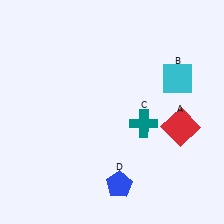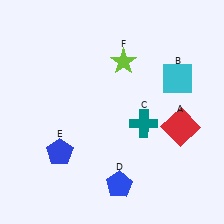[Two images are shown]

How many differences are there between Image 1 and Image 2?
There are 2 differences between the two images.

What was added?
A blue pentagon (E), a lime star (F) were added in Image 2.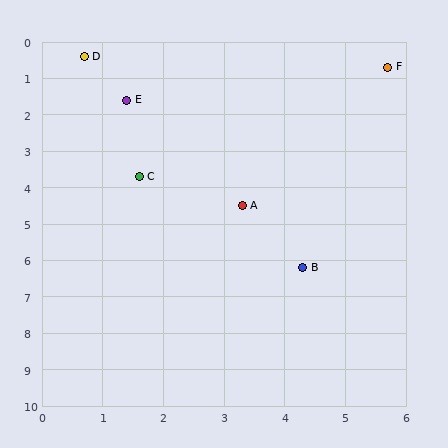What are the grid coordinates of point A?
Point A is at approximately (3.3, 4.5).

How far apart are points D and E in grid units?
Points D and E are about 1.4 grid units apart.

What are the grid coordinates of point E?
Point E is at approximately (1.4, 1.6).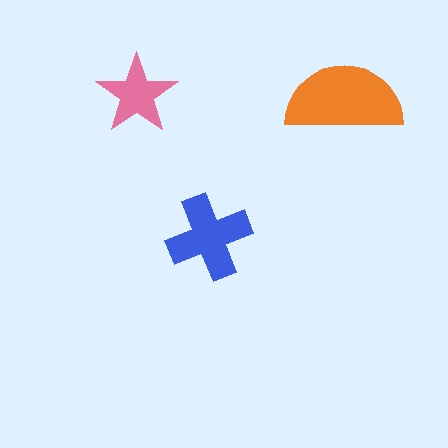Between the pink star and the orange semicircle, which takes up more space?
The orange semicircle.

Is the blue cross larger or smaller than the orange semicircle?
Smaller.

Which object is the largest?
The orange semicircle.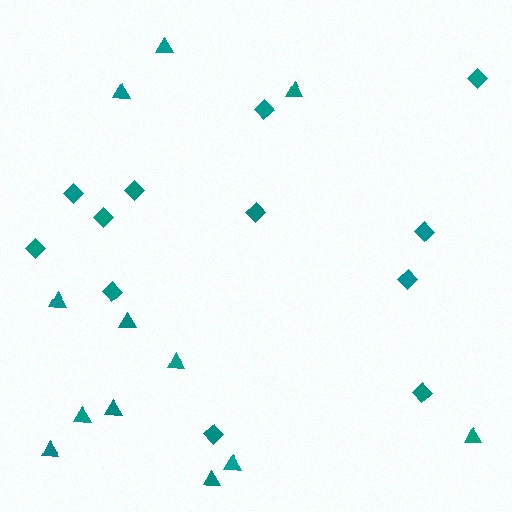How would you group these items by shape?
There are 2 groups: one group of triangles (12) and one group of diamonds (12).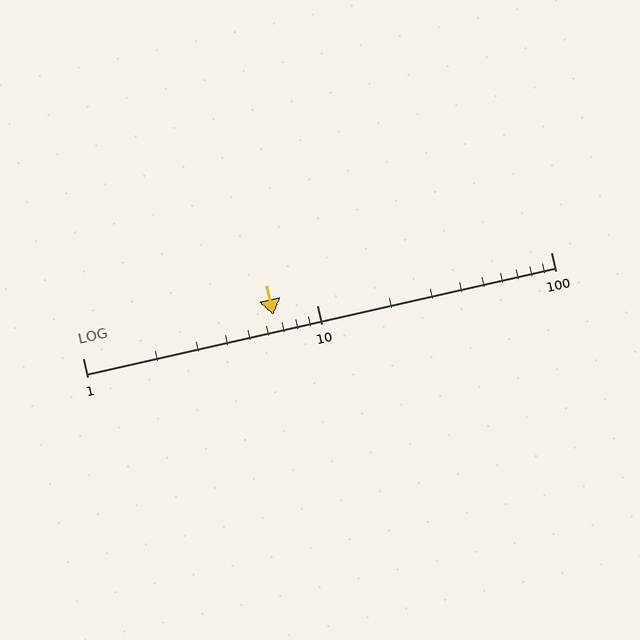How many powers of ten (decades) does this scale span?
The scale spans 2 decades, from 1 to 100.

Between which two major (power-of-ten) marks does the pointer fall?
The pointer is between 1 and 10.